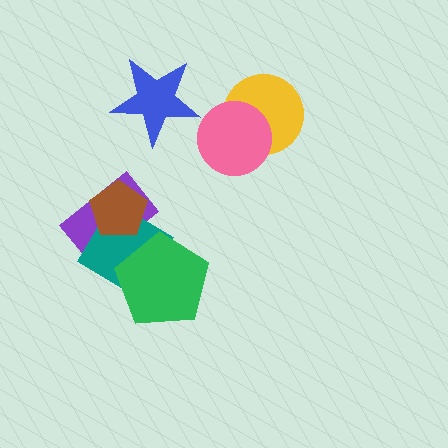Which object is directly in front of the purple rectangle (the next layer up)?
The teal diamond is directly in front of the purple rectangle.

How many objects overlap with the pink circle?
1 object overlaps with the pink circle.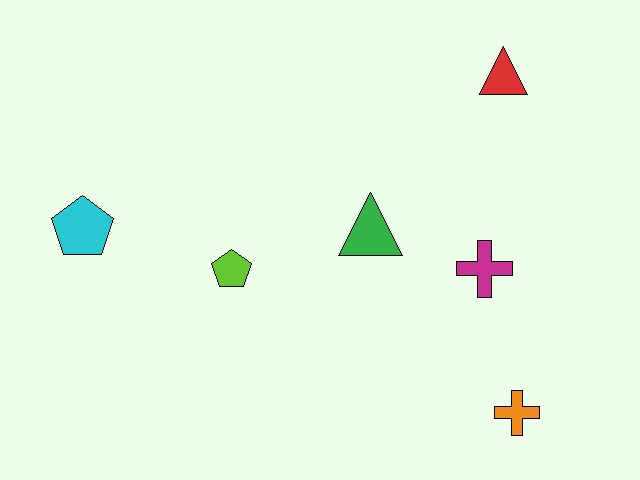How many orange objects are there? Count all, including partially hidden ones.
There is 1 orange object.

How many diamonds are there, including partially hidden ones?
There are no diamonds.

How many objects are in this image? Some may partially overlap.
There are 6 objects.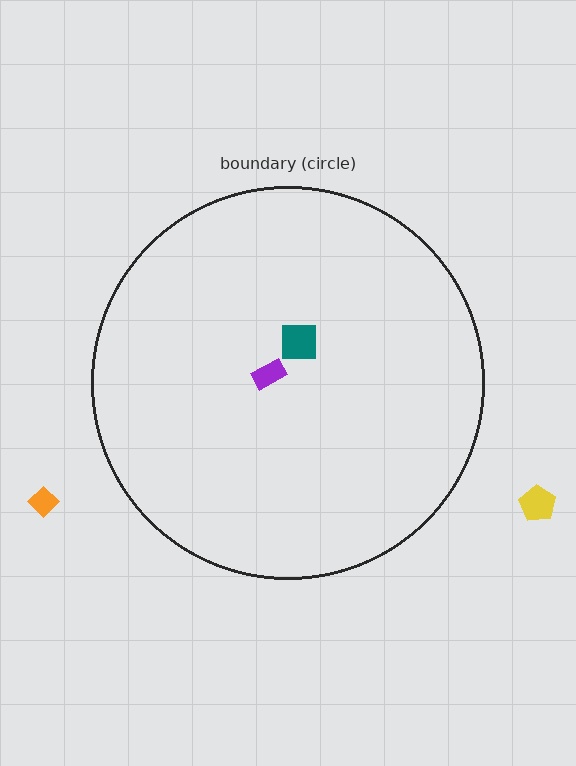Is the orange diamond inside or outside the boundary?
Outside.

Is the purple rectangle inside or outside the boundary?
Inside.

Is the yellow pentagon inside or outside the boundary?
Outside.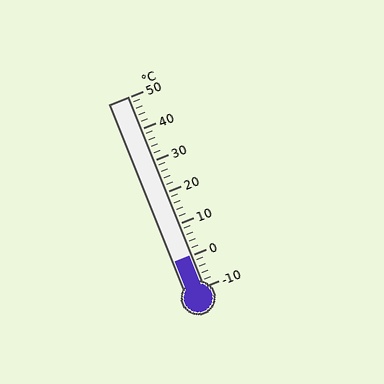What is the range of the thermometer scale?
The thermometer scale ranges from -10°C to 50°C.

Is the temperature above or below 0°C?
The temperature is at 0°C.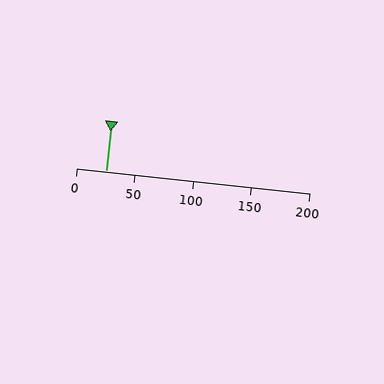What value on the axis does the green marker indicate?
The marker indicates approximately 25.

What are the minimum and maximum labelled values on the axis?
The axis runs from 0 to 200.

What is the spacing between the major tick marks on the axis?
The major ticks are spaced 50 apart.